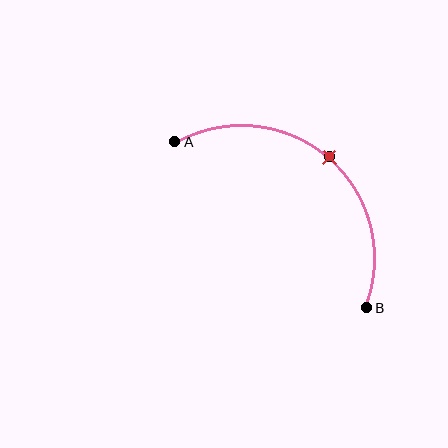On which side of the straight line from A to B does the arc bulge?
The arc bulges above and to the right of the straight line connecting A and B.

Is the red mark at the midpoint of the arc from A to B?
Yes. The red mark lies on the arc at equal arc-length from both A and B — it is the arc midpoint.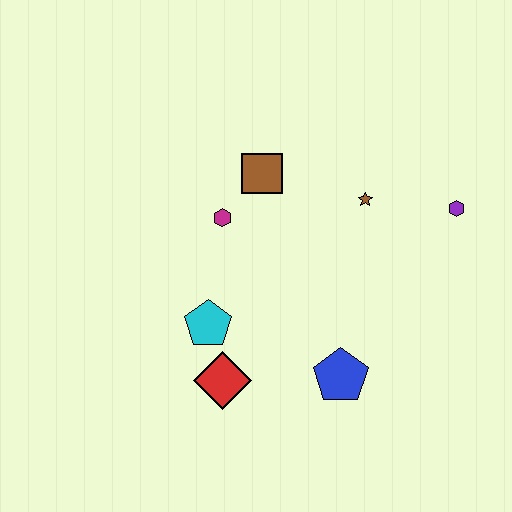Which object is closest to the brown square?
The magenta hexagon is closest to the brown square.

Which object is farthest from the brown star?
The red diamond is farthest from the brown star.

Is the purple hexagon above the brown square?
No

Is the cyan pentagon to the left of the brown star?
Yes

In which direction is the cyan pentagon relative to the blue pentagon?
The cyan pentagon is to the left of the blue pentagon.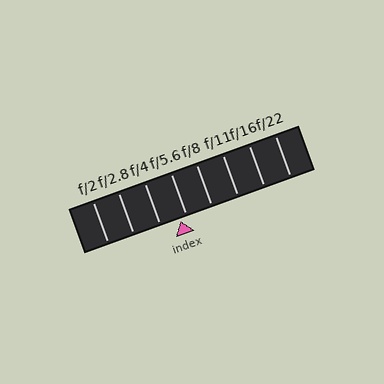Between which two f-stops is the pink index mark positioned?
The index mark is between f/4 and f/5.6.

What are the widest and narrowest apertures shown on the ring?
The widest aperture shown is f/2 and the narrowest is f/22.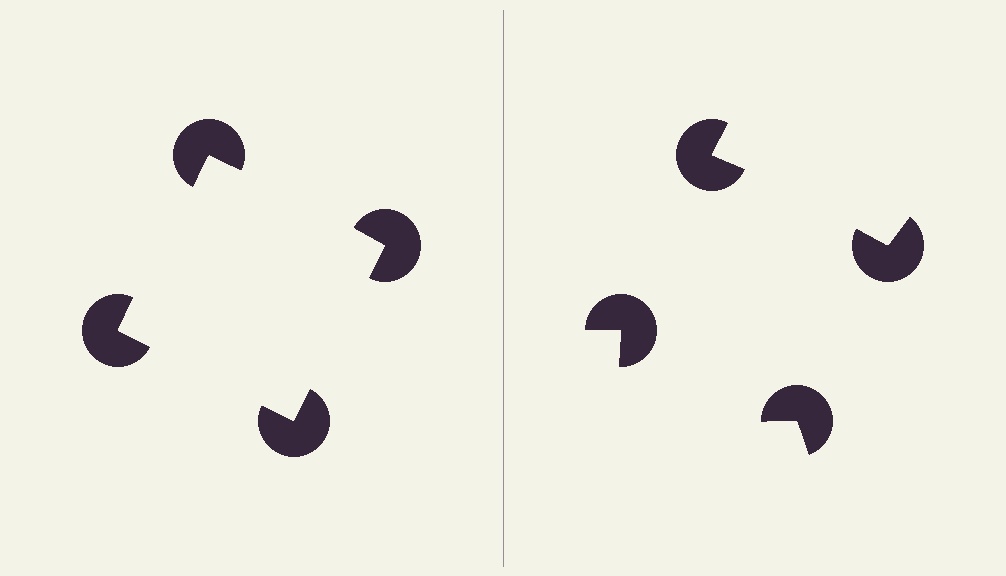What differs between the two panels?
The pac-man discs are positioned identically on both sides; only the wedge orientations differ. On the left they align to a square; on the right they are misaligned.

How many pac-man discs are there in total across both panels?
8 — 4 on each side.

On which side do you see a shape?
An illusory square appears on the left side. On the right side the wedge cuts are rotated, so no coherent shape forms.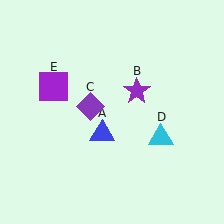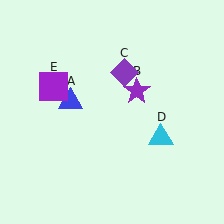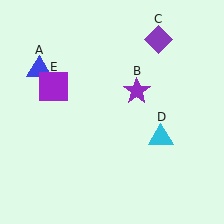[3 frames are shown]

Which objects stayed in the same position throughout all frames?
Purple star (object B) and cyan triangle (object D) and purple square (object E) remained stationary.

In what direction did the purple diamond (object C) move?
The purple diamond (object C) moved up and to the right.